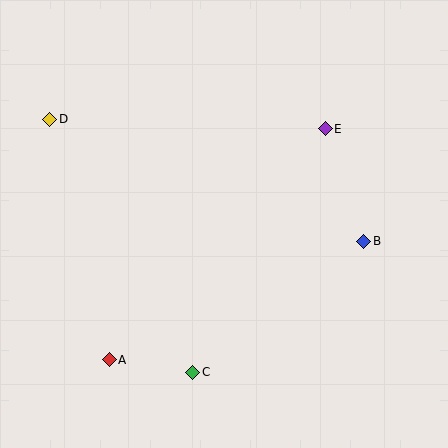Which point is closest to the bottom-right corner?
Point B is closest to the bottom-right corner.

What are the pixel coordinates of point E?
Point E is at (325, 129).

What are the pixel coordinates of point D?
Point D is at (50, 119).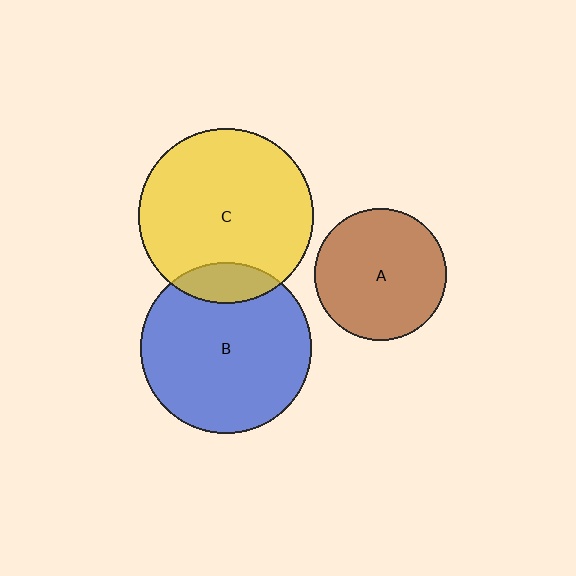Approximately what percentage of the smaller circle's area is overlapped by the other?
Approximately 15%.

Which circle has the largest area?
Circle C (yellow).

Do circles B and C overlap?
Yes.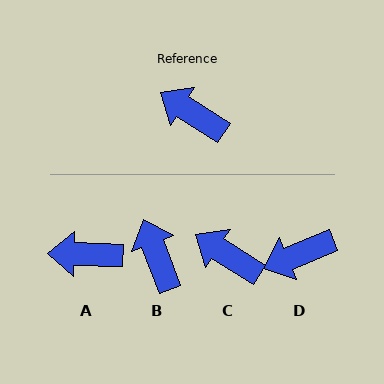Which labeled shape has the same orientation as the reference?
C.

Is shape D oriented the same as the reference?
No, it is off by about 54 degrees.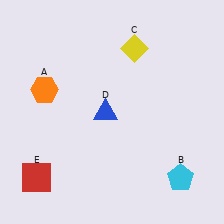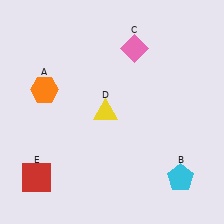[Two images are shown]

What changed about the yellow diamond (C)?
In Image 1, C is yellow. In Image 2, it changed to pink.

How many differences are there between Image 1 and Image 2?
There are 2 differences between the two images.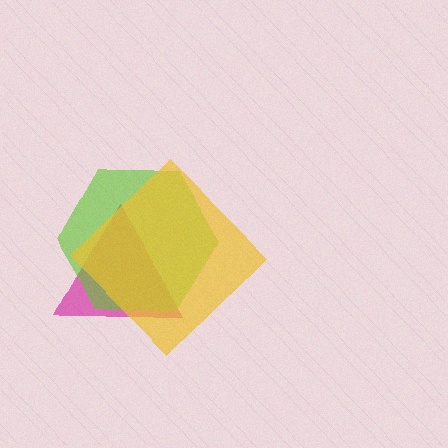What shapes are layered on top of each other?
The layered shapes are: a magenta triangle, a lime hexagon, a yellow diamond.